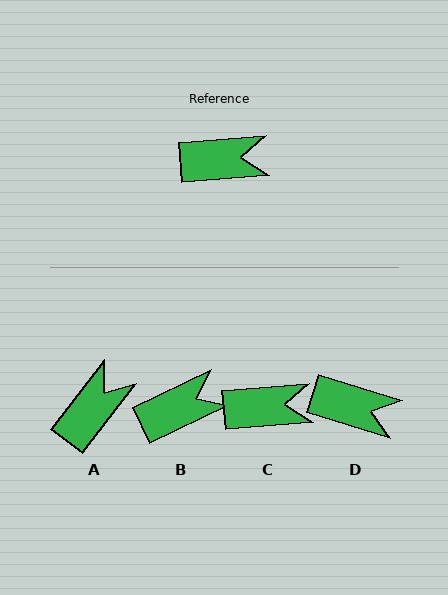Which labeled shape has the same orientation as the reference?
C.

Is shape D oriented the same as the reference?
No, it is off by about 22 degrees.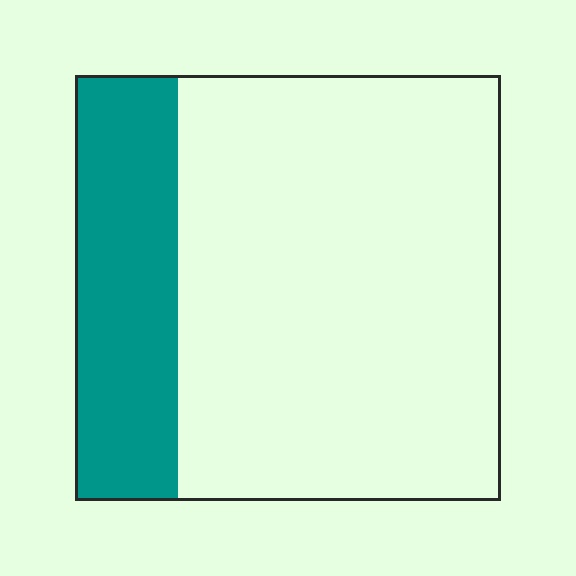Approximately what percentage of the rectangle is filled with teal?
Approximately 25%.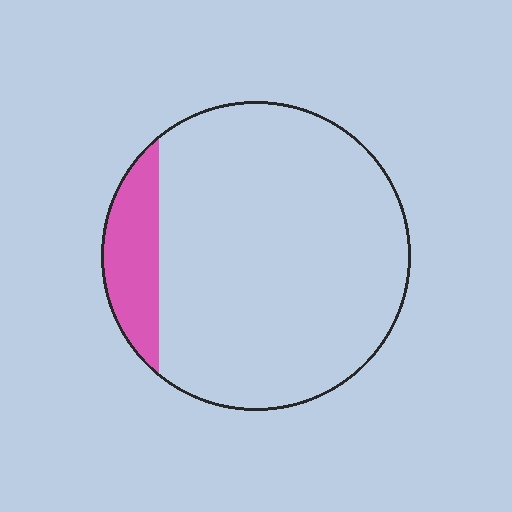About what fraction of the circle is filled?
About one eighth (1/8).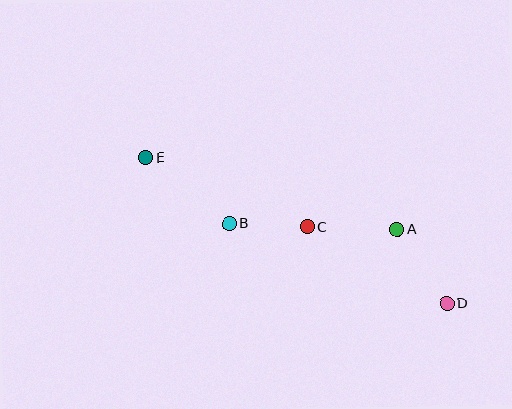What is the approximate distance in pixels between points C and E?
The distance between C and E is approximately 176 pixels.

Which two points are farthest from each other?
Points D and E are farthest from each other.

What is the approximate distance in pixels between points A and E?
The distance between A and E is approximately 261 pixels.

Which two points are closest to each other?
Points B and C are closest to each other.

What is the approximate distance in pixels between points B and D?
The distance between B and D is approximately 231 pixels.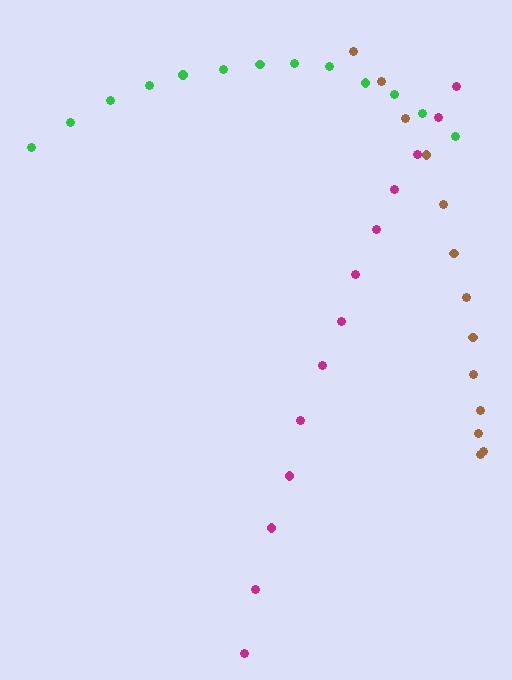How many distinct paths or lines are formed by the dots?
There are 3 distinct paths.